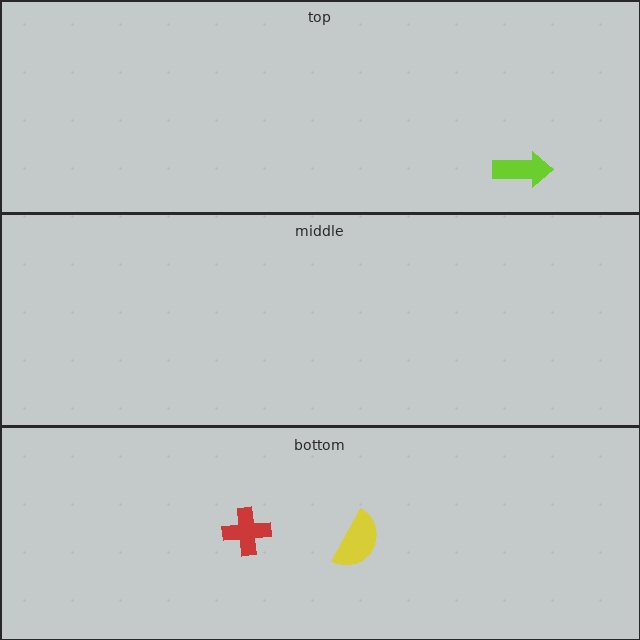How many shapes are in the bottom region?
2.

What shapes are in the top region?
The lime arrow.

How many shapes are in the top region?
1.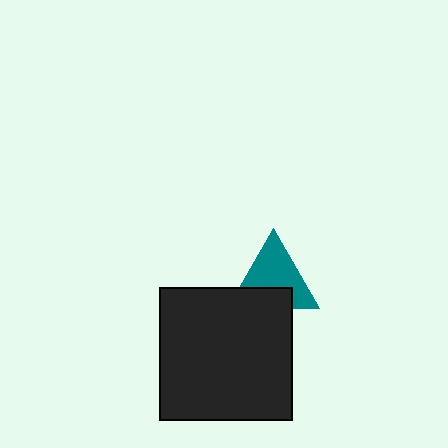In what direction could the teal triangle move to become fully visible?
The teal triangle could move up. That would shift it out from behind the black square entirely.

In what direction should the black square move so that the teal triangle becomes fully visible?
The black square should move down. That is the shortest direction to clear the overlap and leave the teal triangle fully visible.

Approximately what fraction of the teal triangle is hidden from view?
Roughly 35% of the teal triangle is hidden behind the black square.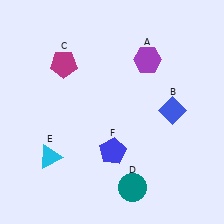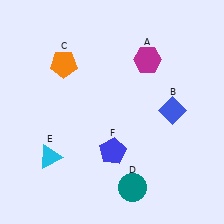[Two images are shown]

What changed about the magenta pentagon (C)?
In Image 1, C is magenta. In Image 2, it changed to orange.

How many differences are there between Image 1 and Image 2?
There are 2 differences between the two images.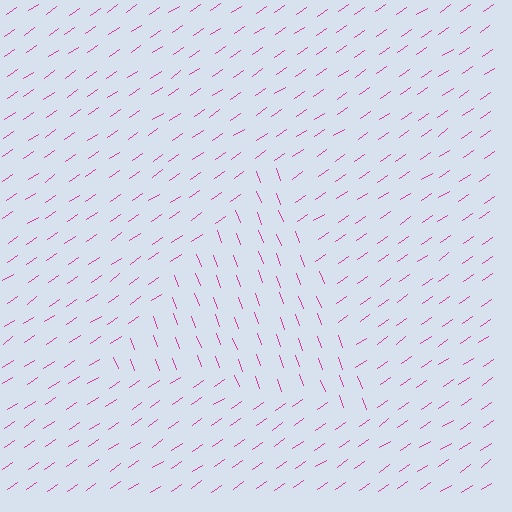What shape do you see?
I see a triangle.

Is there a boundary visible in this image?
Yes, there is a texture boundary formed by a change in line orientation.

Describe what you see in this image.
The image is filled with small magenta line segments. A triangle region in the image has lines oriented differently from the surrounding lines, creating a visible texture boundary.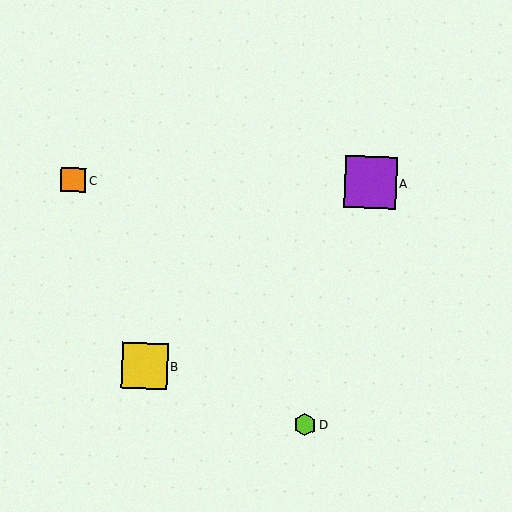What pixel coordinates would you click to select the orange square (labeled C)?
Click at (73, 180) to select the orange square C.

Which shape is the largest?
The purple square (labeled A) is the largest.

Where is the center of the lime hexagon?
The center of the lime hexagon is at (305, 425).